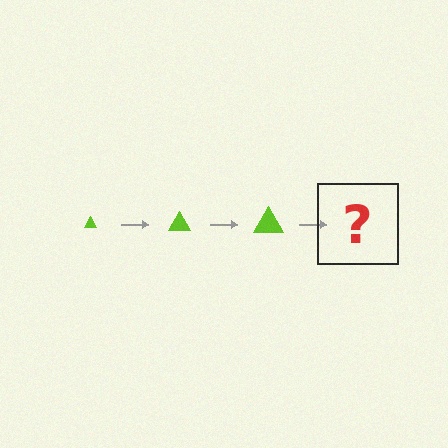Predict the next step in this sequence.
The next step is a lime triangle, larger than the previous one.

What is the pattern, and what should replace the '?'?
The pattern is that the triangle gets progressively larger each step. The '?' should be a lime triangle, larger than the previous one.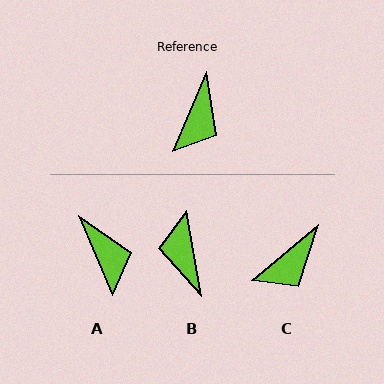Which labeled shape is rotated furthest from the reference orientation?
B, about 147 degrees away.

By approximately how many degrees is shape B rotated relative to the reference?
Approximately 147 degrees clockwise.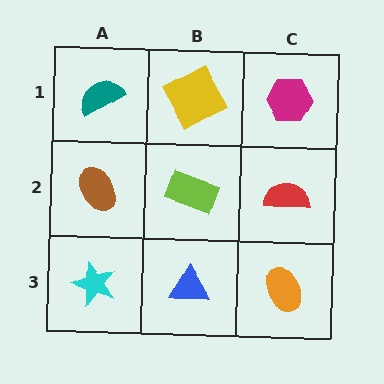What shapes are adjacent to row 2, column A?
A teal semicircle (row 1, column A), a cyan star (row 3, column A), a lime rectangle (row 2, column B).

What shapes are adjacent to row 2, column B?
A yellow square (row 1, column B), a blue triangle (row 3, column B), a brown ellipse (row 2, column A), a red semicircle (row 2, column C).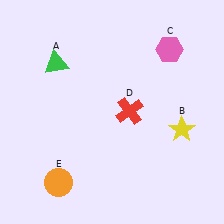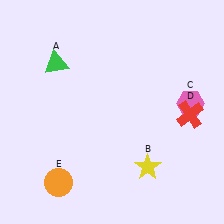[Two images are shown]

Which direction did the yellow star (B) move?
The yellow star (B) moved down.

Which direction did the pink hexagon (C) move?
The pink hexagon (C) moved down.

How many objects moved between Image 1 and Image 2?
3 objects moved between the two images.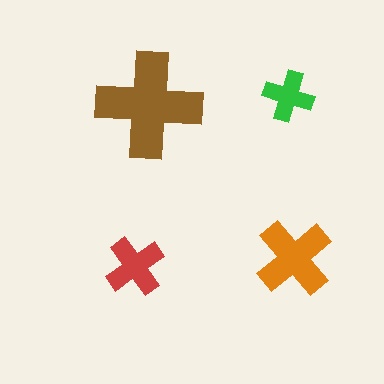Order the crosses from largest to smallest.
the brown one, the orange one, the red one, the green one.